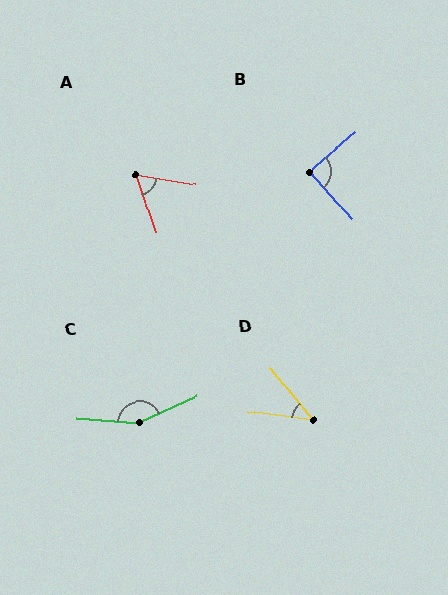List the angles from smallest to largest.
D (44°), A (62°), B (88°), C (151°).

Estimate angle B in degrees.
Approximately 88 degrees.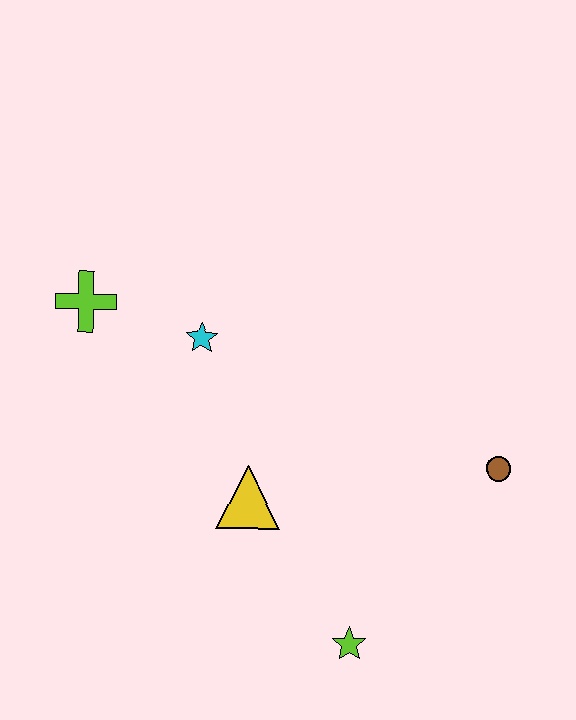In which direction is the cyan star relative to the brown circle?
The cyan star is to the left of the brown circle.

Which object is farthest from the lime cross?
The brown circle is farthest from the lime cross.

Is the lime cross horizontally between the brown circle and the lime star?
No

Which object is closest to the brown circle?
The lime star is closest to the brown circle.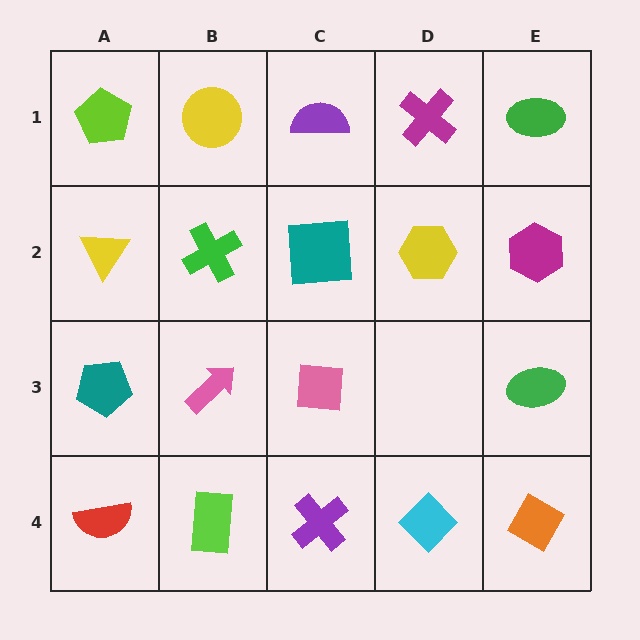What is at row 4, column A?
A red semicircle.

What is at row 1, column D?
A magenta cross.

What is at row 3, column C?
A pink square.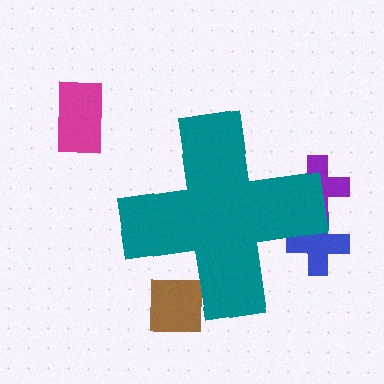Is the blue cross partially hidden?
Yes, the blue cross is partially hidden behind the teal cross.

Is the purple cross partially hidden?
Yes, the purple cross is partially hidden behind the teal cross.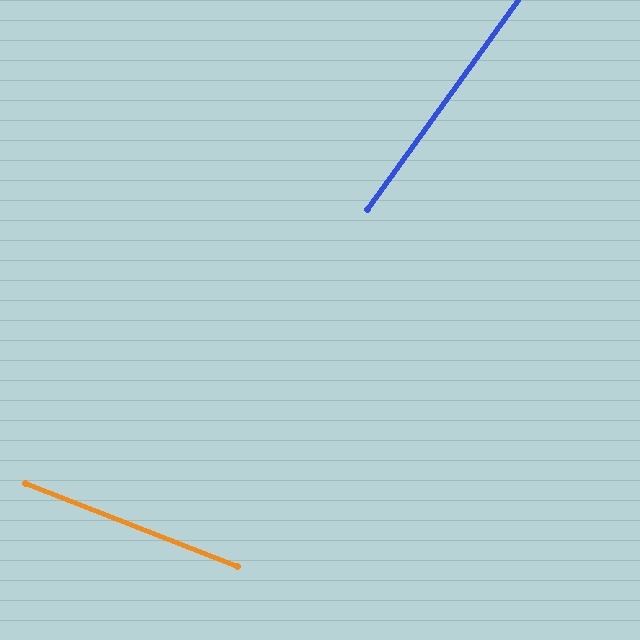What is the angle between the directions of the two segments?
Approximately 76 degrees.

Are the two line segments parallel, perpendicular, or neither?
Neither parallel nor perpendicular — they differ by about 76°.